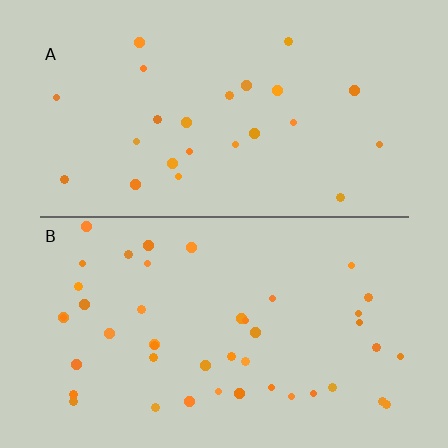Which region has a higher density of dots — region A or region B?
B (the bottom).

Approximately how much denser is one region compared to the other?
Approximately 1.8× — region B over region A.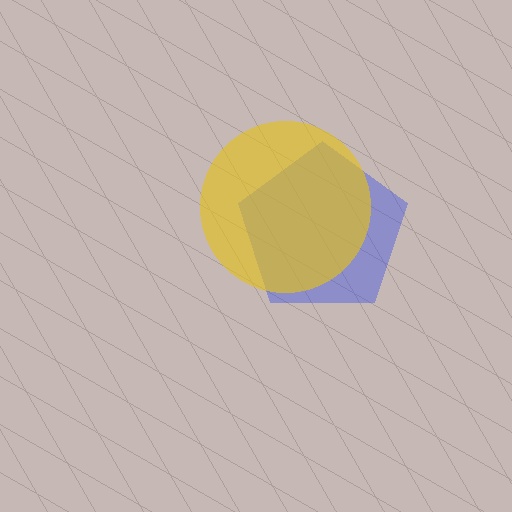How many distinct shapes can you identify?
There are 2 distinct shapes: a blue pentagon, a yellow circle.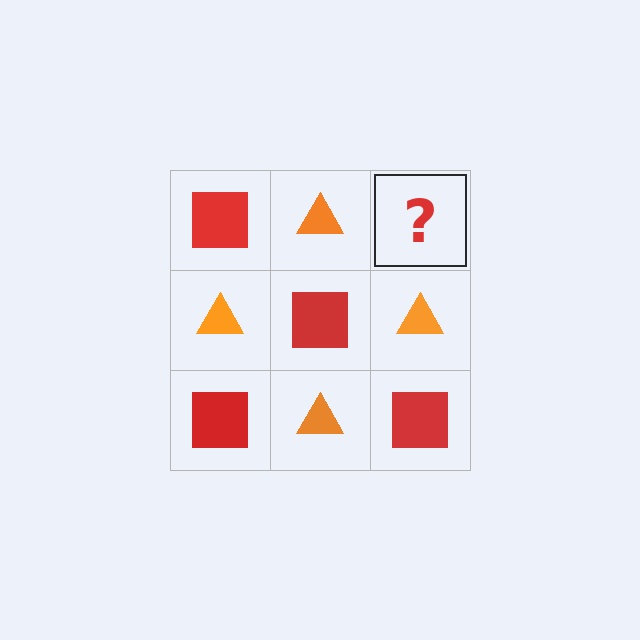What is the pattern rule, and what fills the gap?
The rule is that it alternates red square and orange triangle in a checkerboard pattern. The gap should be filled with a red square.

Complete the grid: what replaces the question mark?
The question mark should be replaced with a red square.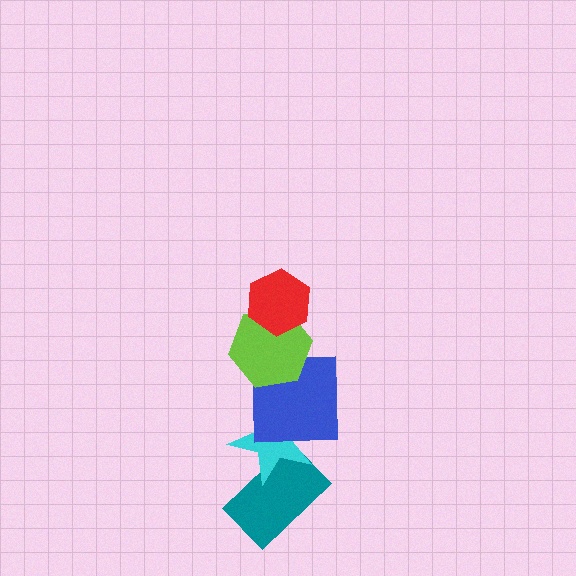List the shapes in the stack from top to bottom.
From top to bottom: the red hexagon, the lime hexagon, the blue square, the cyan star, the teal rectangle.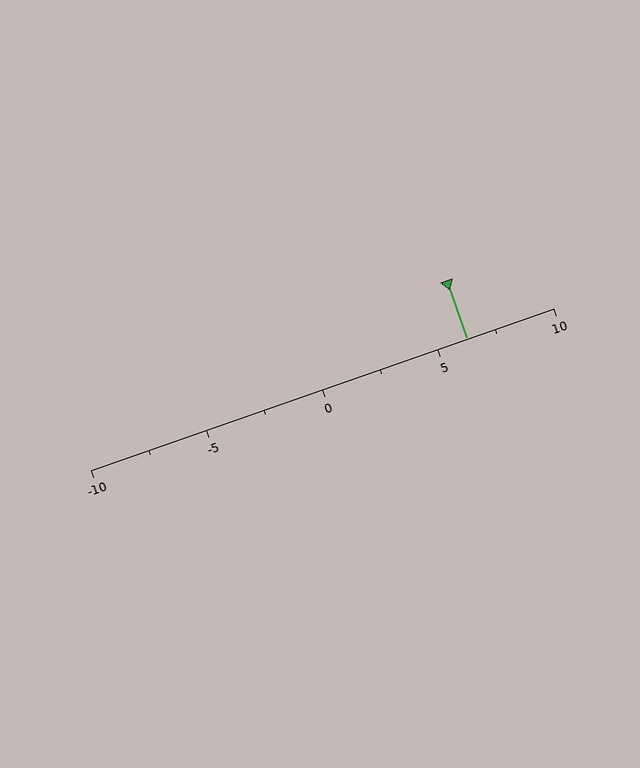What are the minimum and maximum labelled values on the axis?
The axis runs from -10 to 10.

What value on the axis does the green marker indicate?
The marker indicates approximately 6.2.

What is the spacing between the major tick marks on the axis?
The major ticks are spaced 5 apart.